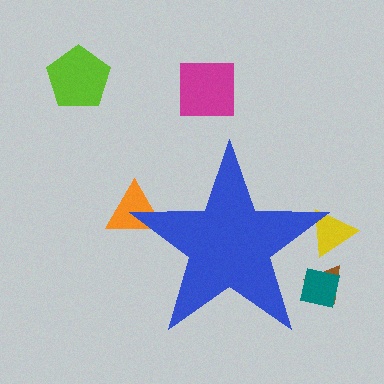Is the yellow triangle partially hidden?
Yes, the yellow triangle is partially hidden behind the blue star.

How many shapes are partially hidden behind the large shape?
4 shapes are partially hidden.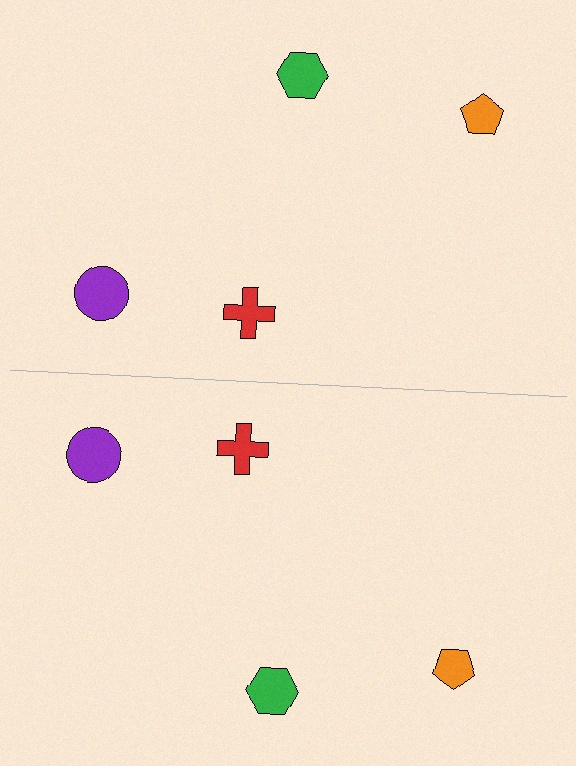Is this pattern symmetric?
Yes, this pattern has bilateral (reflection) symmetry.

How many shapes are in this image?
There are 8 shapes in this image.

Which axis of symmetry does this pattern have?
The pattern has a horizontal axis of symmetry running through the center of the image.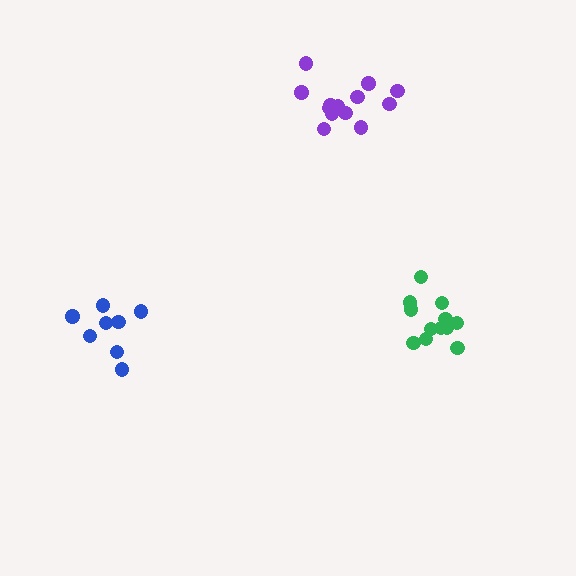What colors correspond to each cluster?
The clusters are colored: blue, purple, green.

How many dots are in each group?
Group 1: 8 dots, Group 2: 13 dots, Group 3: 12 dots (33 total).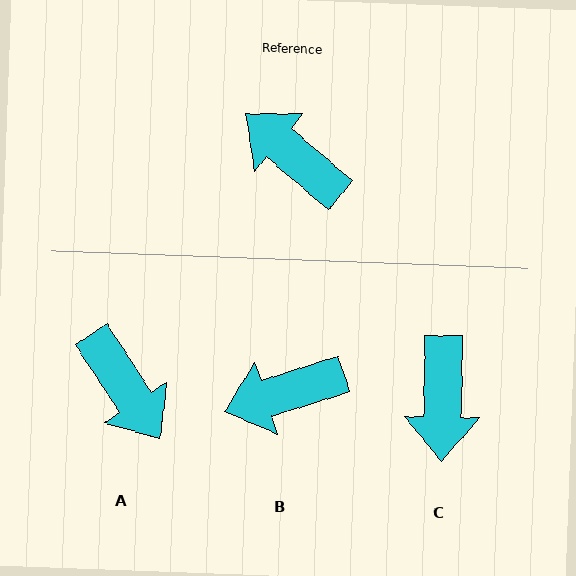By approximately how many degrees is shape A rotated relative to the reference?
Approximately 164 degrees counter-clockwise.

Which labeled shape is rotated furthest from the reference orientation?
A, about 164 degrees away.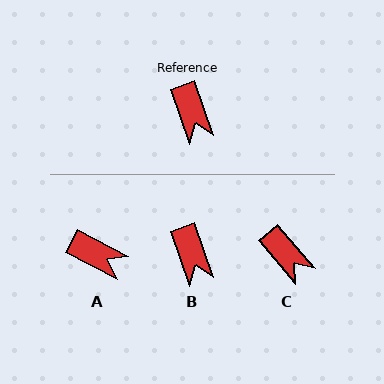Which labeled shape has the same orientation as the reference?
B.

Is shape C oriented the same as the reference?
No, it is off by about 21 degrees.